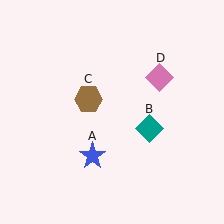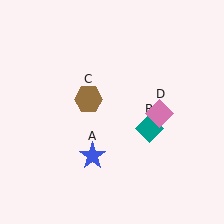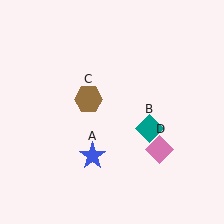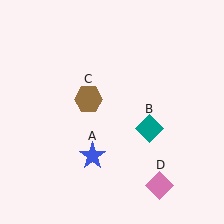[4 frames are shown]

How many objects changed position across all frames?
1 object changed position: pink diamond (object D).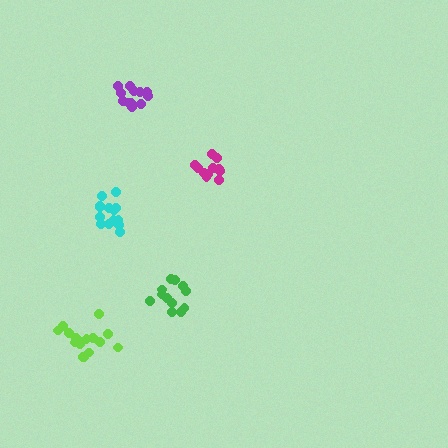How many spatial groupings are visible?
There are 5 spatial groupings.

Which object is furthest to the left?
The lime cluster is leftmost.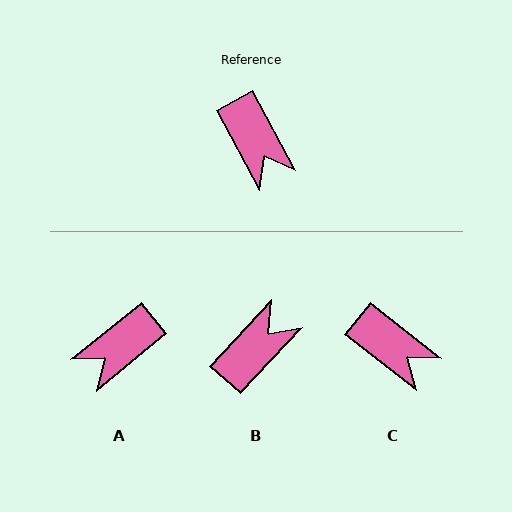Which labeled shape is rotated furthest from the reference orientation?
B, about 108 degrees away.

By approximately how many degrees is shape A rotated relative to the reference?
Approximately 80 degrees clockwise.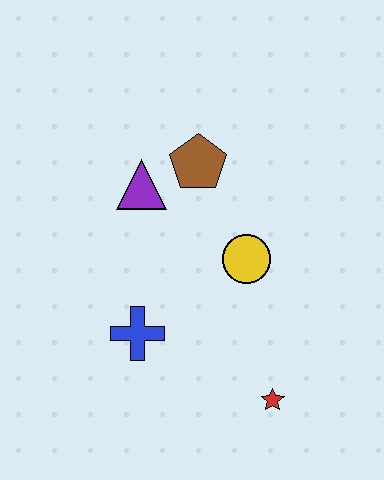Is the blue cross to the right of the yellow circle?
No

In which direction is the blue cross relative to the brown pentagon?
The blue cross is below the brown pentagon.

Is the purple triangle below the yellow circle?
No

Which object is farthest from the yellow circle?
The red star is farthest from the yellow circle.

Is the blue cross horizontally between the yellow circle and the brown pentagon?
No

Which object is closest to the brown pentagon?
The purple triangle is closest to the brown pentagon.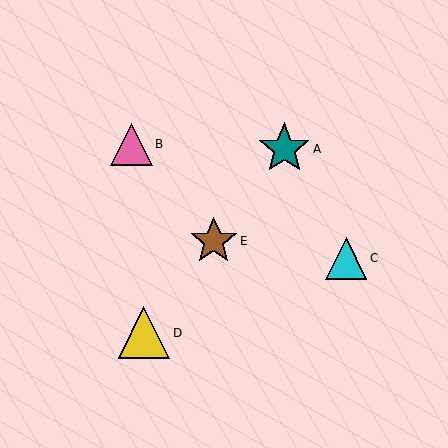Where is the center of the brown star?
The center of the brown star is at (214, 241).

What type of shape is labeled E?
Shape E is a brown star.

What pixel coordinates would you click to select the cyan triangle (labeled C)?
Click at (346, 259) to select the cyan triangle C.